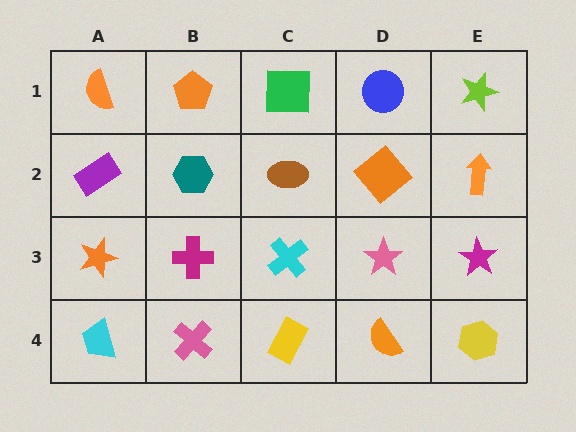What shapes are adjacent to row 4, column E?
A magenta star (row 3, column E), an orange semicircle (row 4, column D).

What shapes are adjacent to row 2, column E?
A lime star (row 1, column E), a magenta star (row 3, column E), an orange diamond (row 2, column D).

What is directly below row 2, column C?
A cyan cross.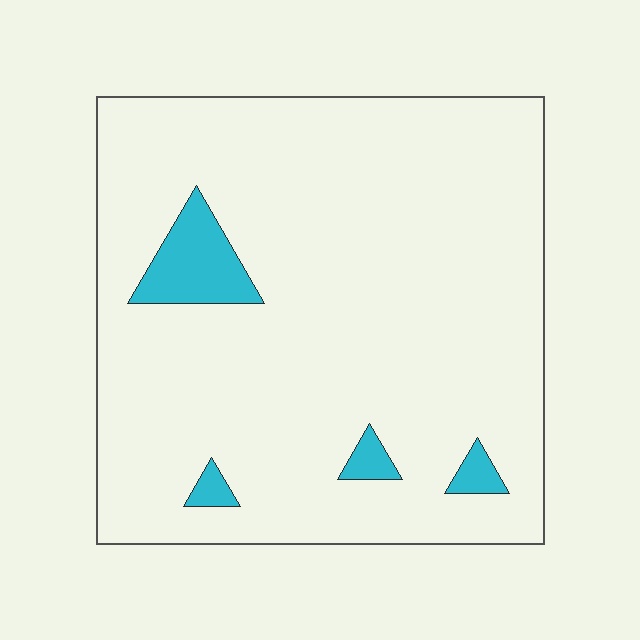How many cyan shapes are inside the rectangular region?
4.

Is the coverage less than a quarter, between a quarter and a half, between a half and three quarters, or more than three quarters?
Less than a quarter.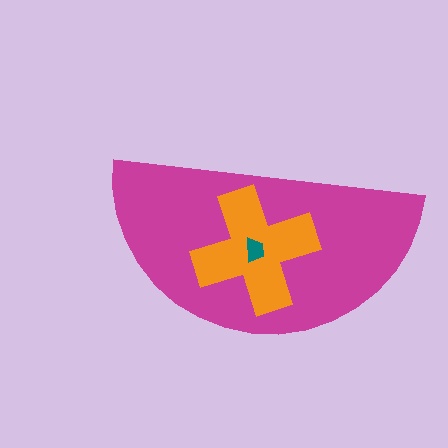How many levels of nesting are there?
3.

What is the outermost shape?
The magenta semicircle.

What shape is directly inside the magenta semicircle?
The orange cross.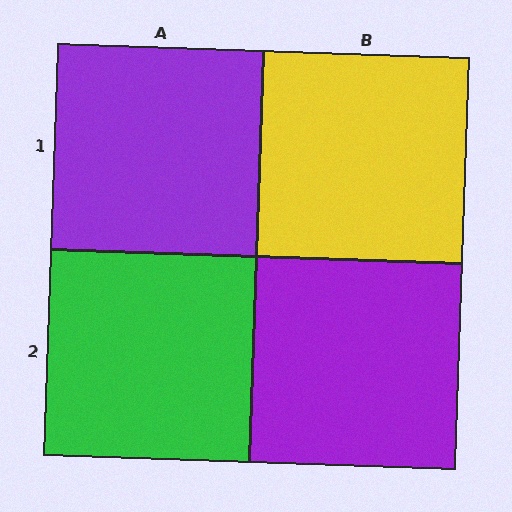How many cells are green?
1 cell is green.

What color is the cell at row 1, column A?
Purple.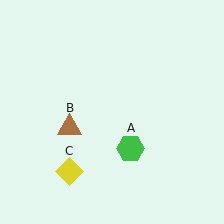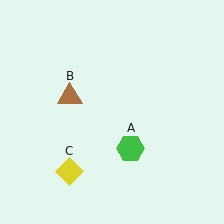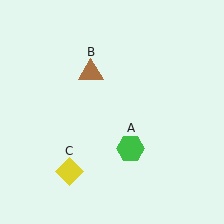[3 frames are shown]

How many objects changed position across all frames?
1 object changed position: brown triangle (object B).